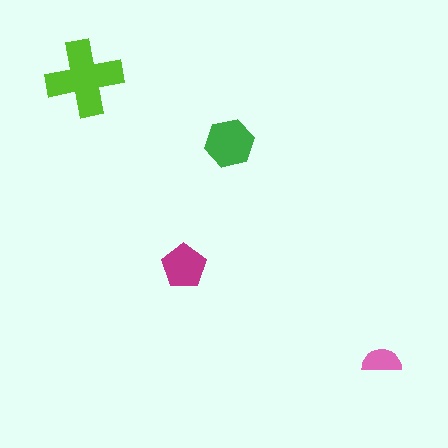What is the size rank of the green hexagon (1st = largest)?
2nd.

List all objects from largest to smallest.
The lime cross, the green hexagon, the magenta pentagon, the pink semicircle.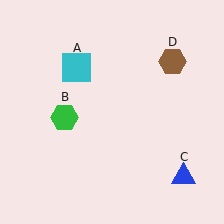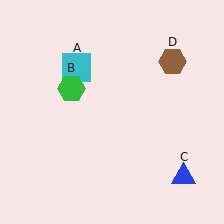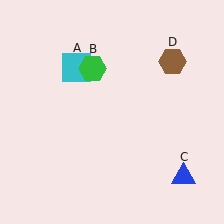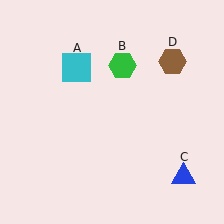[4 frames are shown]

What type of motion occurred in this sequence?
The green hexagon (object B) rotated clockwise around the center of the scene.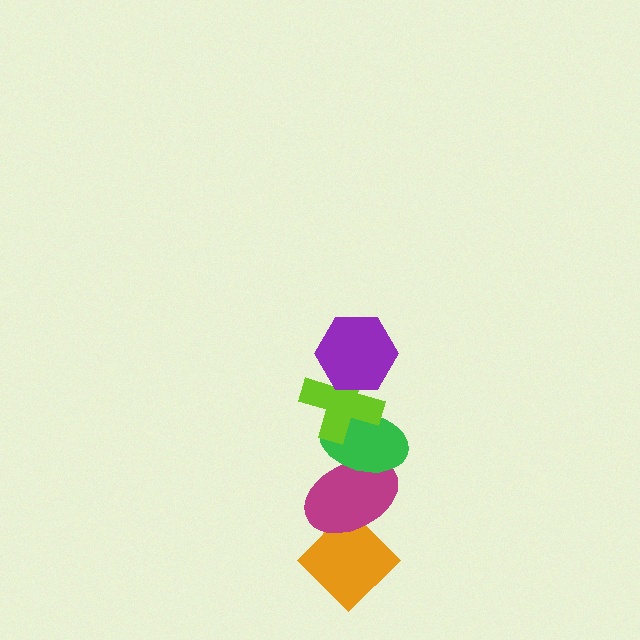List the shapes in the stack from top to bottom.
From top to bottom: the purple hexagon, the lime cross, the green ellipse, the magenta ellipse, the orange diamond.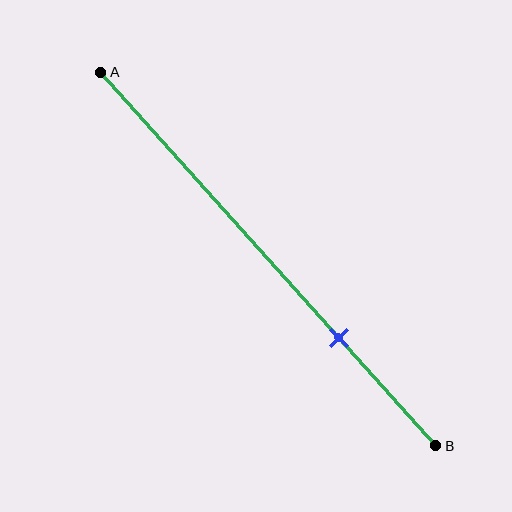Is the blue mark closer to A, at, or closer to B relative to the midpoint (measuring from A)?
The blue mark is closer to point B than the midpoint of segment AB.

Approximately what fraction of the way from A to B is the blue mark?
The blue mark is approximately 70% of the way from A to B.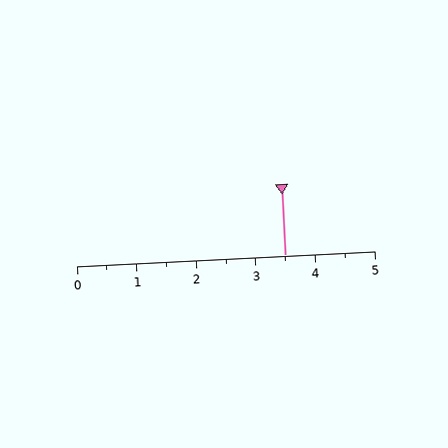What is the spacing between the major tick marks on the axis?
The major ticks are spaced 1 apart.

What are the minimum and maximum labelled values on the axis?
The axis runs from 0 to 5.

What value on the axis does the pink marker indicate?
The marker indicates approximately 3.5.